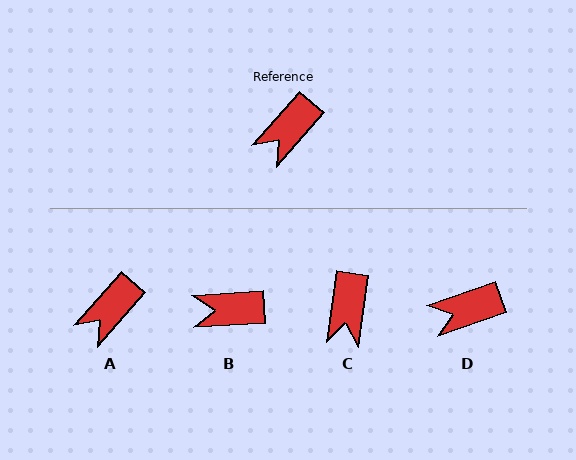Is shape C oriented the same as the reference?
No, it is off by about 33 degrees.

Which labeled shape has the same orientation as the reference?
A.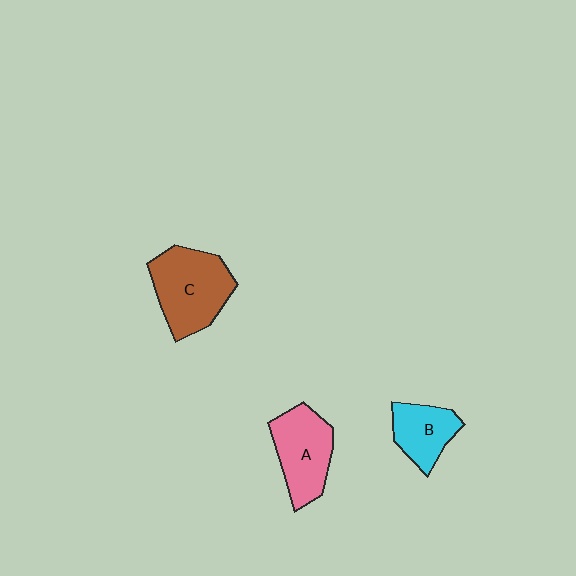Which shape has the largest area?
Shape C (brown).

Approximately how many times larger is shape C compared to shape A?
Approximately 1.2 times.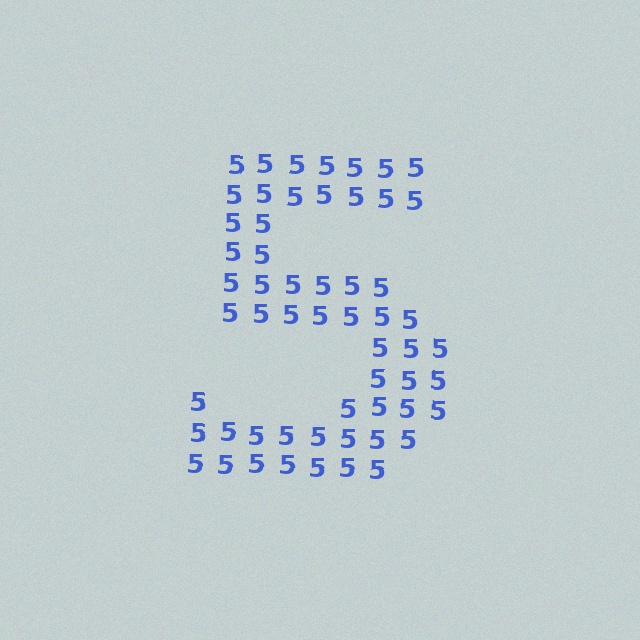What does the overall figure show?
The overall figure shows the digit 5.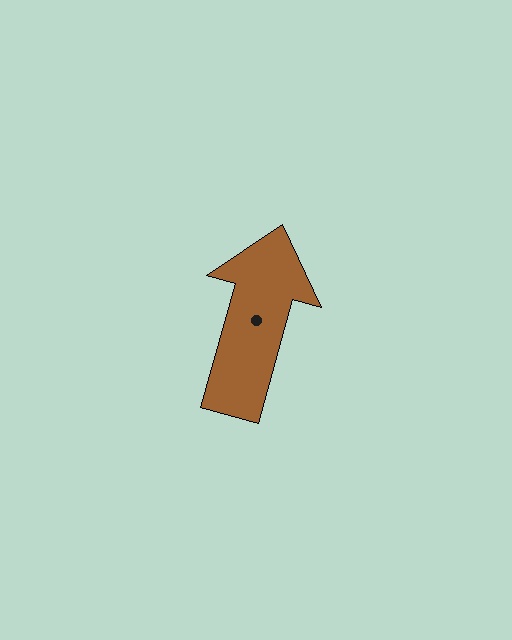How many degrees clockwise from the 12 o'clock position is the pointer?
Approximately 15 degrees.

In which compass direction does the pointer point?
North.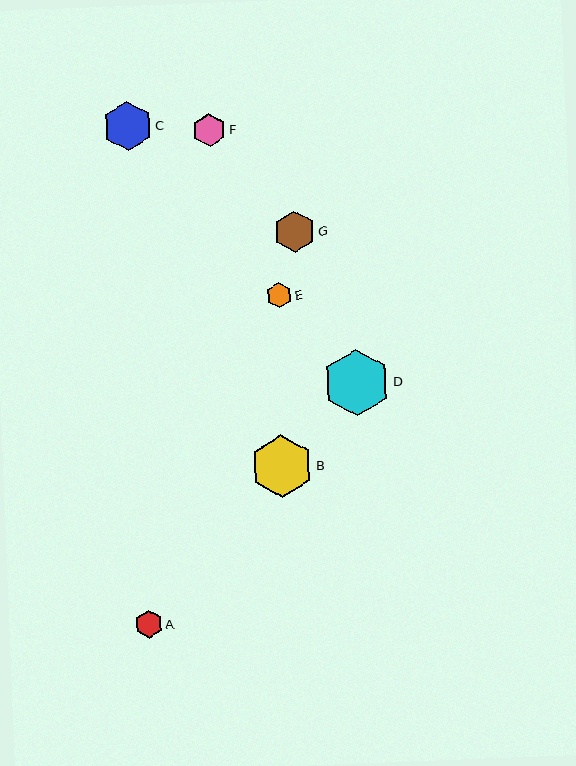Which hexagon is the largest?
Hexagon D is the largest with a size of approximately 67 pixels.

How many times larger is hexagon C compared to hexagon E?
Hexagon C is approximately 2.0 times the size of hexagon E.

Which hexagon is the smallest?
Hexagon E is the smallest with a size of approximately 25 pixels.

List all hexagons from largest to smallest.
From largest to smallest: D, B, C, G, F, A, E.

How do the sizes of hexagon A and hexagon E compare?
Hexagon A and hexagon E are approximately the same size.